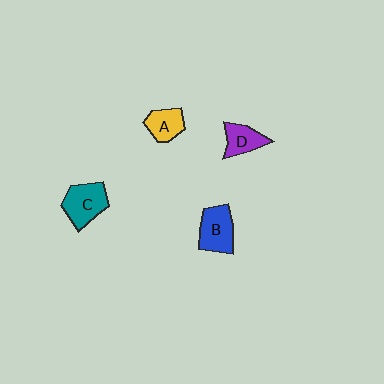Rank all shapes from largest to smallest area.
From largest to smallest: C (teal), B (blue), A (yellow), D (purple).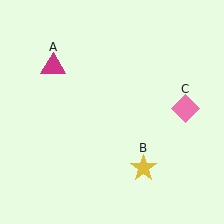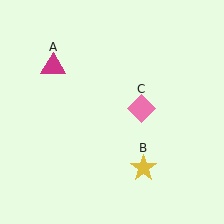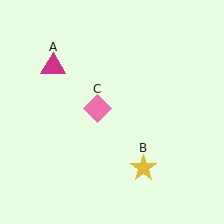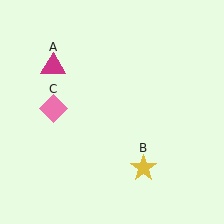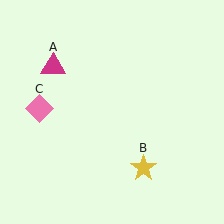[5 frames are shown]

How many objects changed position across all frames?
1 object changed position: pink diamond (object C).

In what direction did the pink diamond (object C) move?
The pink diamond (object C) moved left.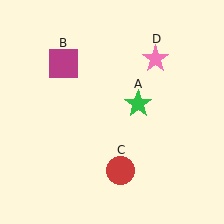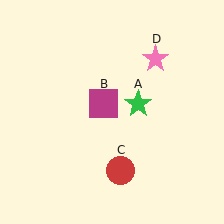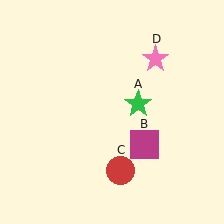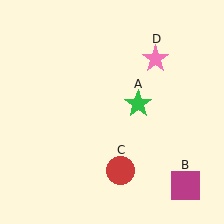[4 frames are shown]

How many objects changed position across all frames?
1 object changed position: magenta square (object B).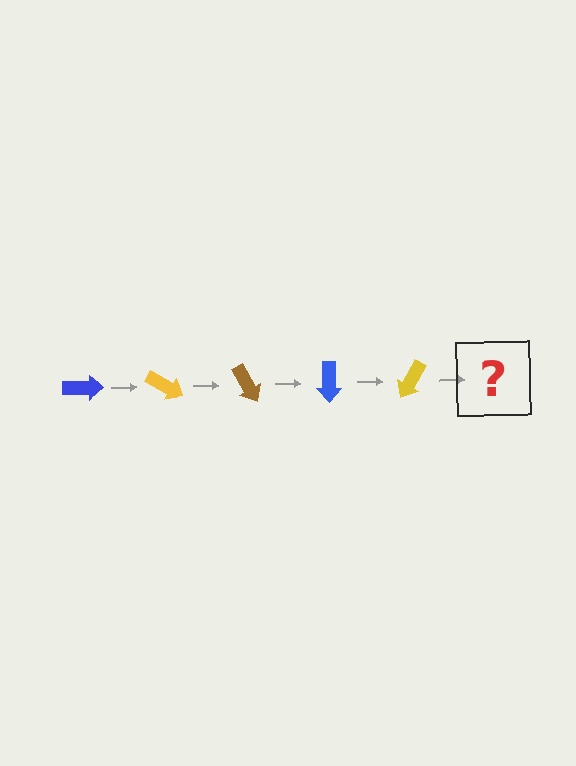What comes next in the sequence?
The next element should be a brown arrow, rotated 150 degrees from the start.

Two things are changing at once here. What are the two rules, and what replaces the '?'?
The two rules are that it rotates 30 degrees each step and the color cycles through blue, yellow, and brown. The '?' should be a brown arrow, rotated 150 degrees from the start.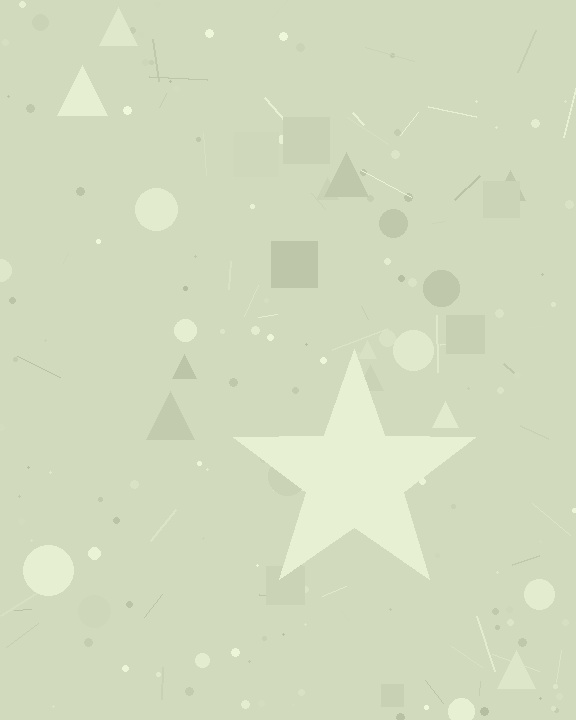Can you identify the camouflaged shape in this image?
The camouflaged shape is a star.